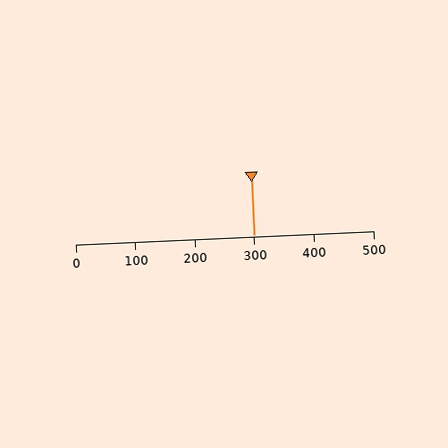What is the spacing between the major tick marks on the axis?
The major ticks are spaced 100 apart.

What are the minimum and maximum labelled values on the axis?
The axis runs from 0 to 500.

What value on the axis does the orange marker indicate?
The marker indicates approximately 300.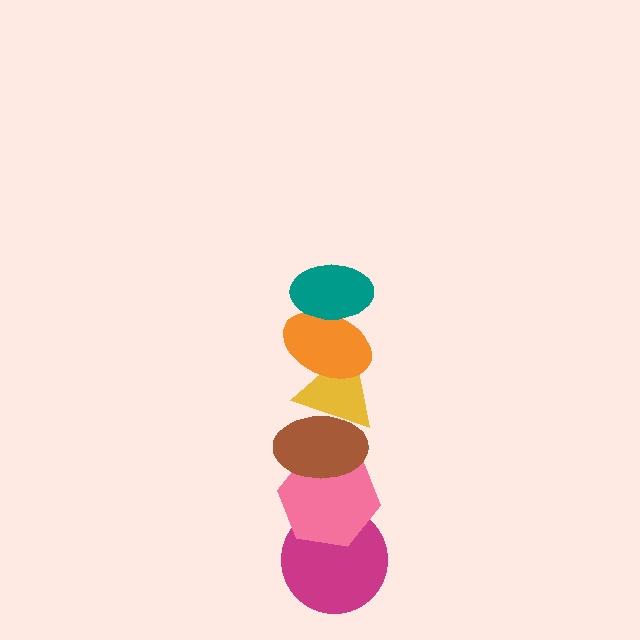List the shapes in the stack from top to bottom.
From top to bottom: the teal ellipse, the orange ellipse, the yellow triangle, the brown ellipse, the pink hexagon, the magenta circle.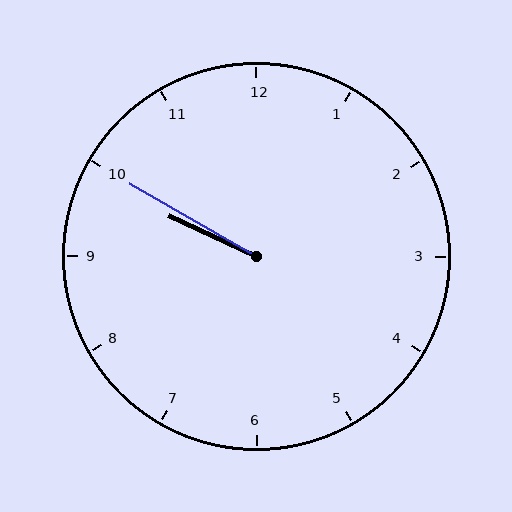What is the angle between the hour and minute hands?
Approximately 5 degrees.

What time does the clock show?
9:50.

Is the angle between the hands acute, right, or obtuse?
It is acute.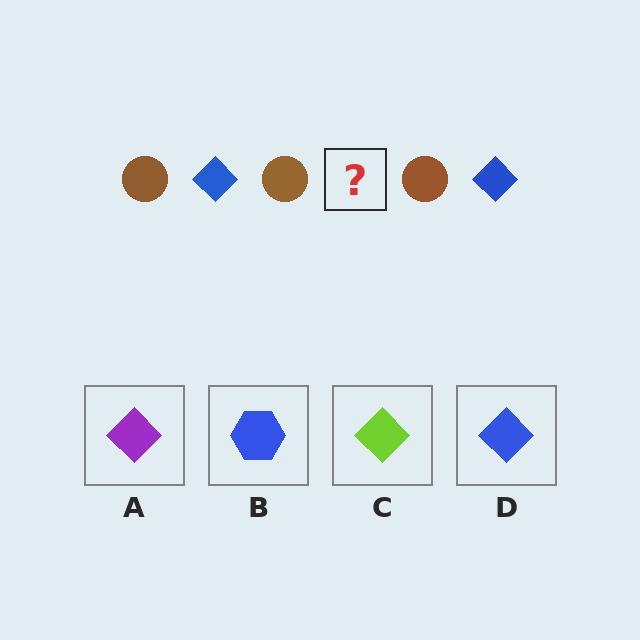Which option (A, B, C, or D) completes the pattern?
D.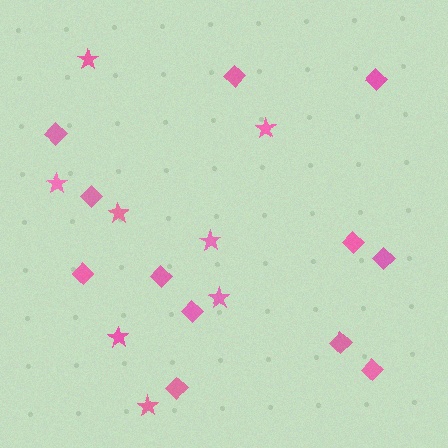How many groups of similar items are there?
There are 2 groups: one group of stars (8) and one group of diamonds (12).